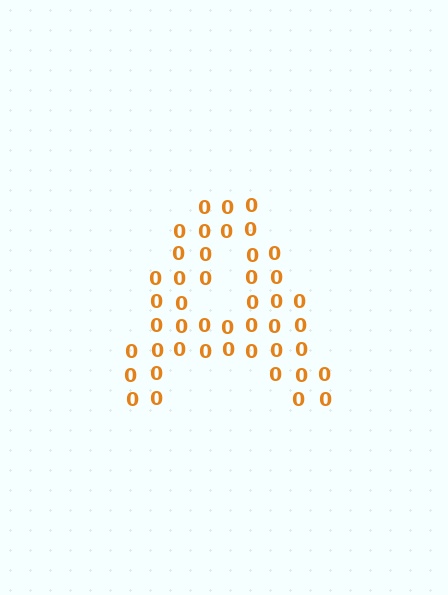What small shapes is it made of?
It is made of small digit 0's.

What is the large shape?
The large shape is the letter A.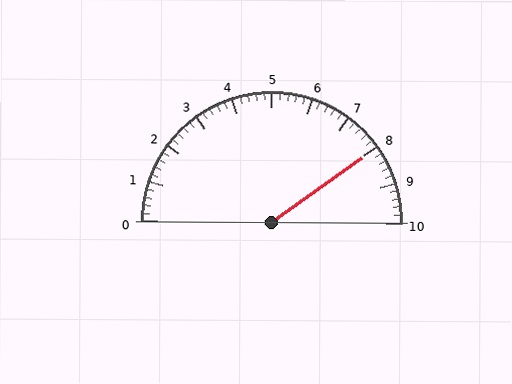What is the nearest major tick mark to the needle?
The nearest major tick mark is 8.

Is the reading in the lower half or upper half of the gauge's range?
The reading is in the upper half of the range (0 to 10).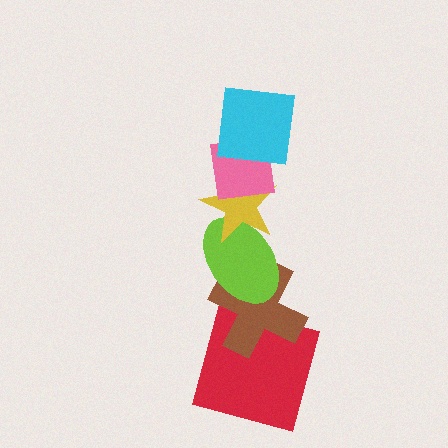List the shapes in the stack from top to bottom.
From top to bottom: the cyan square, the pink square, the yellow star, the lime ellipse, the brown cross, the red square.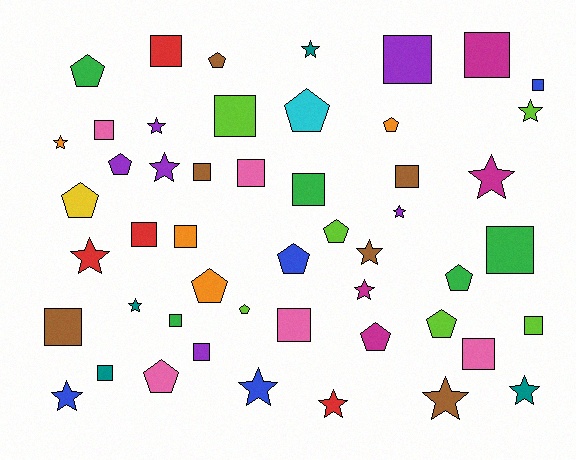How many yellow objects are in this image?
There is 1 yellow object.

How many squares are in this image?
There are 20 squares.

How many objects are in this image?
There are 50 objects.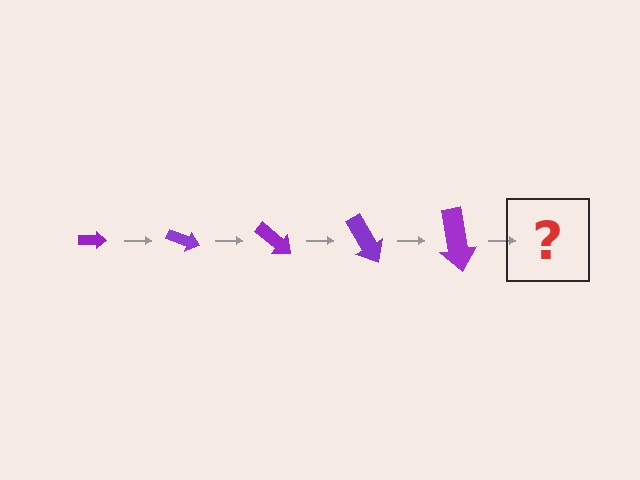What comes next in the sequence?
The next element should be an arrow, larger than the previous one and rotated 100 degrees from the start.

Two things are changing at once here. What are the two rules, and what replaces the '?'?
The two rules are that the arrow grows larger each step and it rotates 20 degrees each step. The '?' should be an arrow, larger than the previous one and rotated 100 degrees from the start.